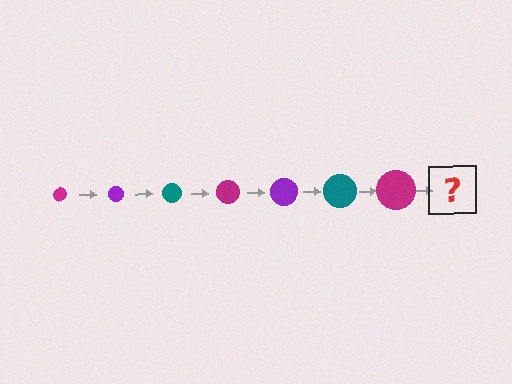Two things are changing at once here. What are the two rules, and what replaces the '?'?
The two rules are that the circle grows larger each step and the color cycles through magenta, purple, and teal. The '?' should be a purple circle, larger than the previous one.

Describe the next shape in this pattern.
It should be a purple circle, larger than the previous one.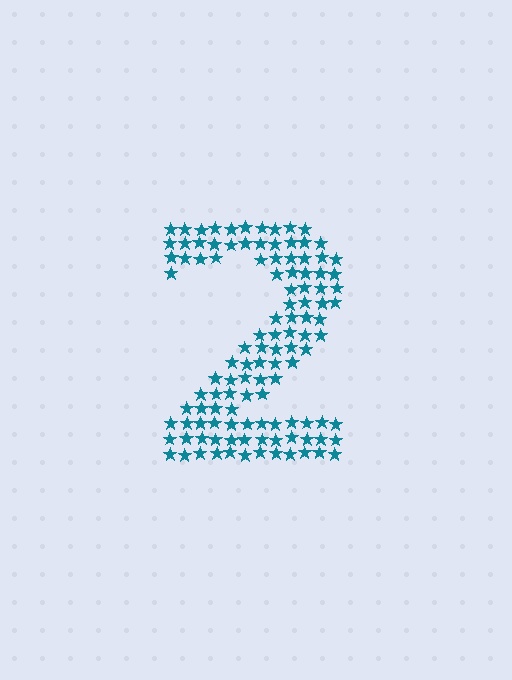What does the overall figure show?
The overall figure shows the digit 2.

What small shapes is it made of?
It is made of small stars.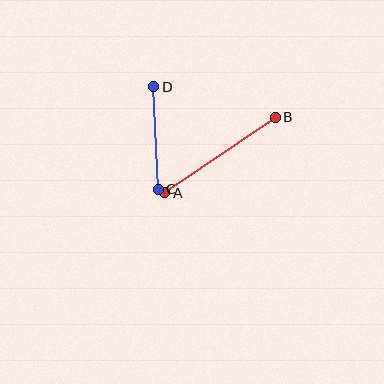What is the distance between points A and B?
The distance is approximately 134 pixels.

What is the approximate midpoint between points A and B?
The midpoint is at approximately (220, 155) pixels.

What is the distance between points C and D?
The distance is approximately 103 pixels.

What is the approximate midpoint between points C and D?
The midpoint is at approximately (156, 138) pixels.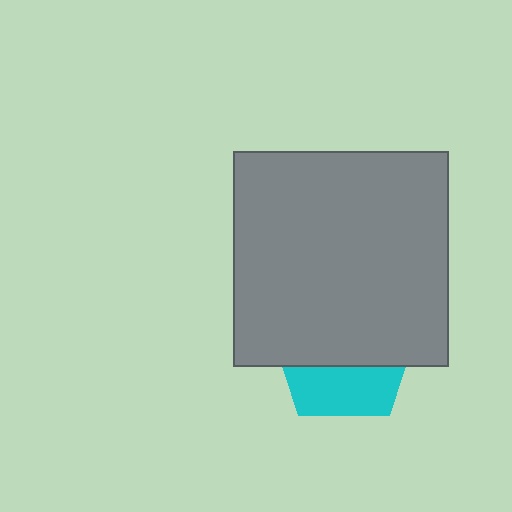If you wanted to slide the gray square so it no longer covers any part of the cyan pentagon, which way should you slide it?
Slide it up — that is the most direct way to separate the two shapes.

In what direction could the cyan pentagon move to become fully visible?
The cyan pentagon could move down. That would shift it out from behind the gray square entirely.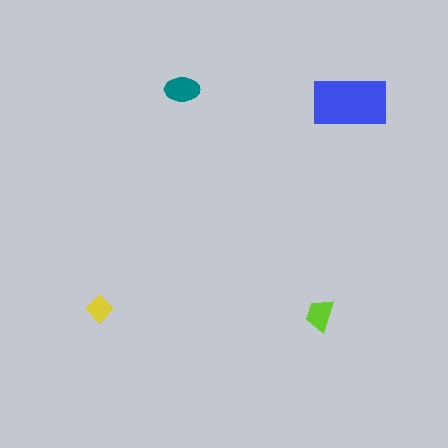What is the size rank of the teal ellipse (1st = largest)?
2nd.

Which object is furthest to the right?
The blue rectangle is rightmost.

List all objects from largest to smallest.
The blue rectangle, the teal ellipse, the lime trapezoid, the yellow diamond.